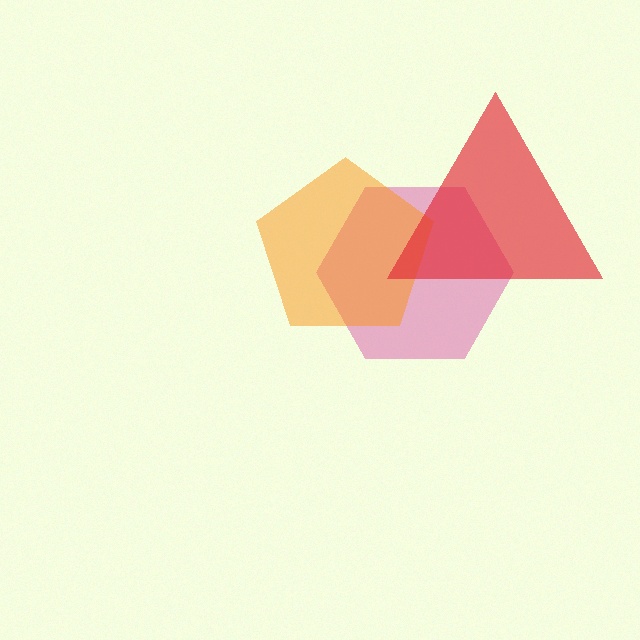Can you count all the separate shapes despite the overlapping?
Yes, there are 3 separate shapes.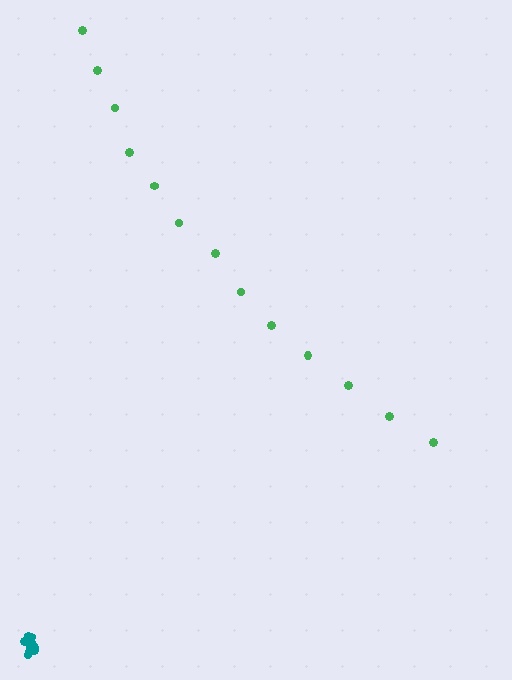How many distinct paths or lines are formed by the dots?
There are 2 distinct paths.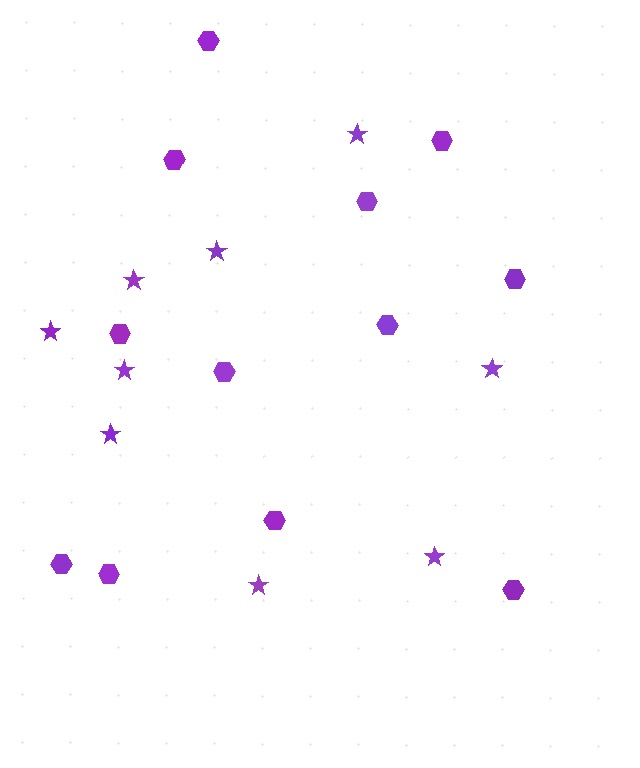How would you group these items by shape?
There are 2 groups: one group of stars (9) and one group of hexagons (12).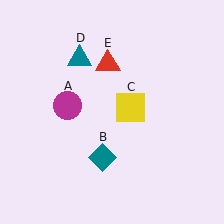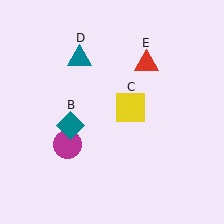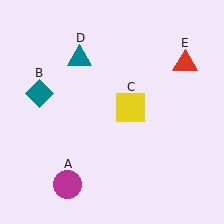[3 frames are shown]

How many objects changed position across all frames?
3 objects changed position: magenta circle (object A), teal diamond (object B), red triangle (object E).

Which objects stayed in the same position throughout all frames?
Yellow square (object C) and teal triangle (object D) remained stationary.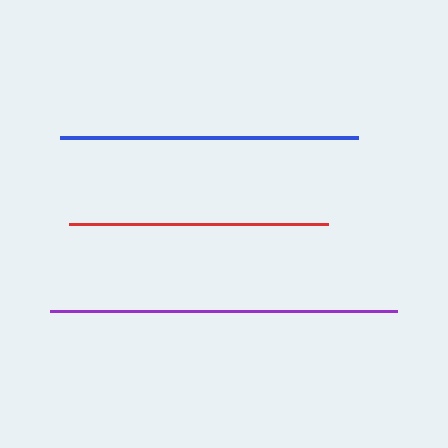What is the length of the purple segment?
The purple segment is approximately 346 pixels long.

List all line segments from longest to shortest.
From longest to shortest: purple, blue, red.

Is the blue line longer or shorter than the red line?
The blue line is longer than the red line.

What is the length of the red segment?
The red segment is approximately 259 pixels long.